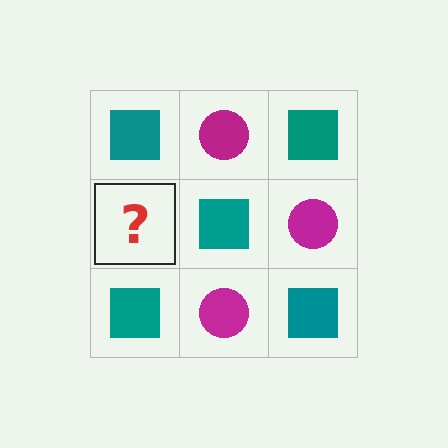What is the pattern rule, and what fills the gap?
The rule is that it alternates teal square and magenta circle in a checkerboard pattern. The gap should be filled with a magenta circle.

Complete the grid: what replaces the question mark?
The question mark should be replaced with a magenta circle.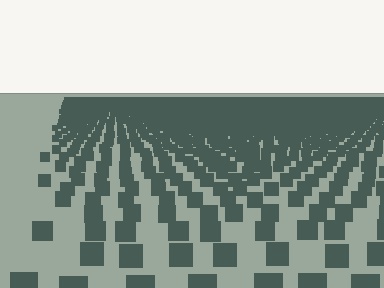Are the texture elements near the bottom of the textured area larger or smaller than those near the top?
Larger. Near the bottom, elements are closer to the viewer and appear at a bigger on-screen size.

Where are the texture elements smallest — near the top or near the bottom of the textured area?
Near the top.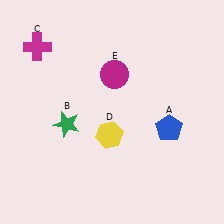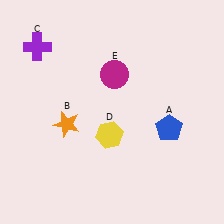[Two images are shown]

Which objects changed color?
B changed from green to orange. C changed from magenta to purple.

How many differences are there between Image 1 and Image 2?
There are 2 differences between the two images.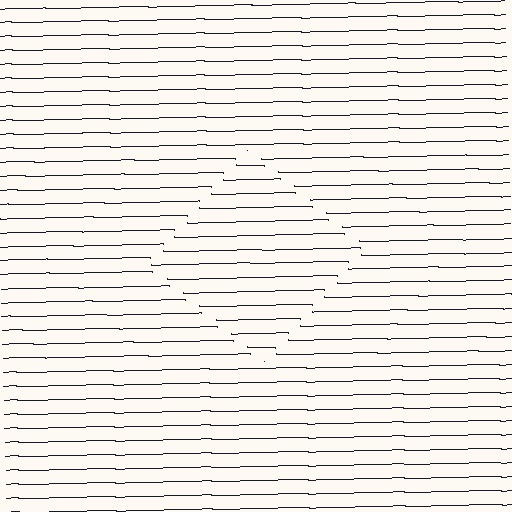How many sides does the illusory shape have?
4 sides — the line-ends trace a square.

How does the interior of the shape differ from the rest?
The interior of the shape contains the same grating, shifted by half a period — the contour is defined by the phase discontinuity where line-ends from the inner and outer gratings abut.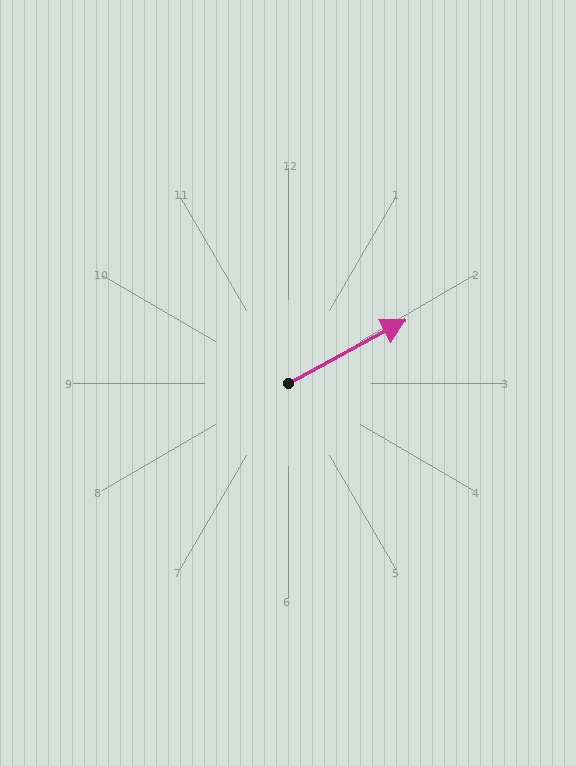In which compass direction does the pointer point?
Northeast.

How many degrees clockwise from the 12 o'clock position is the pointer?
Approximately 62 degrees.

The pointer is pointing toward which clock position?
Roughly 2 o'clock.